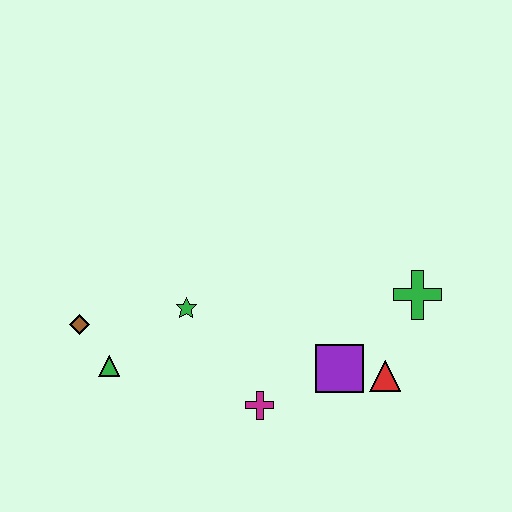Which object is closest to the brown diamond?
The green triangle is closest to the brown diamond.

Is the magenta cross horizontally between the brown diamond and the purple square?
Yes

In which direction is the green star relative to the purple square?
The green star is to the left of the purple square.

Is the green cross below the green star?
No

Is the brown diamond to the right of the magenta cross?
No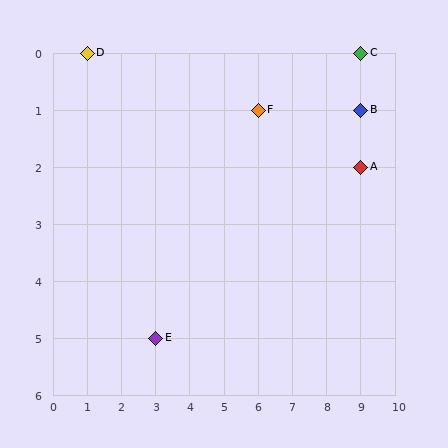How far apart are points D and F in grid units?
Points D and F are 5 columns and 1 row apart (about 5.1 grid units diagonally).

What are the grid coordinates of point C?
Point C is at grid coordinates (9, 0).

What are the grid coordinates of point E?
Point E is at grid coordinates (3, 5).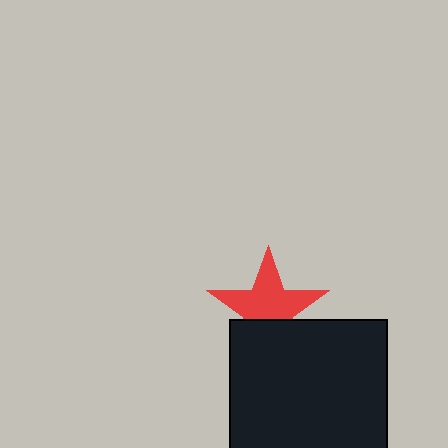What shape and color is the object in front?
The object in front is a black rectangle.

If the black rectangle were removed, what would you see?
You would see the complete red star.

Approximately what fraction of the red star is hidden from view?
Roughly 35% of the red star is hidden behind the black rectangle.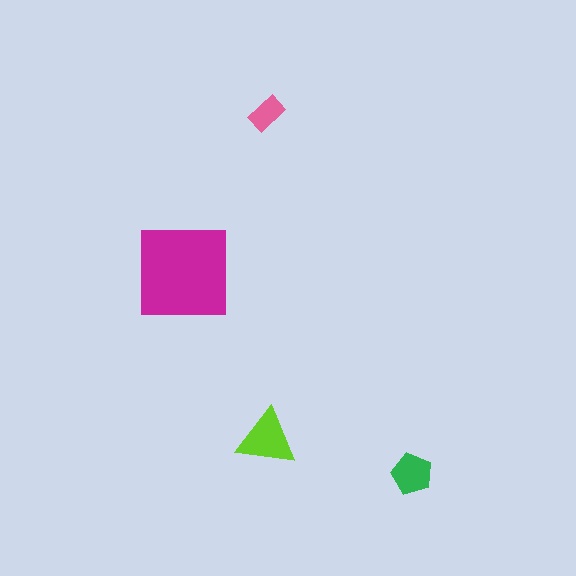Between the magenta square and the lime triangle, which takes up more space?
The magenta square.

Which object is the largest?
The magenta square.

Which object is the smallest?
The pink rectangle.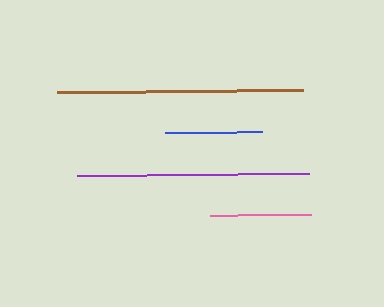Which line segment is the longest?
The brown line is the longest at approximately 246 pixels.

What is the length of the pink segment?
The pink segment is approximately 101 pixels long.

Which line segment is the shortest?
The blue line is the shortest at approximately 97 pixels.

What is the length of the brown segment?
The brown segment is approximately 246 pixels long.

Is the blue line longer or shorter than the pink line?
The pink line is longer than the blue line.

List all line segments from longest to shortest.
From longest to shortest: brown, purple, pink, blue.